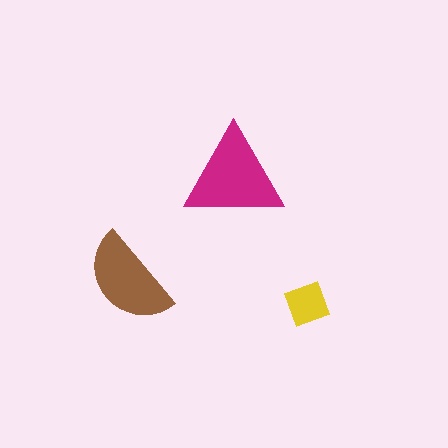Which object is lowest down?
The yellow square is bottommost.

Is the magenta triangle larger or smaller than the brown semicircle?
Larger.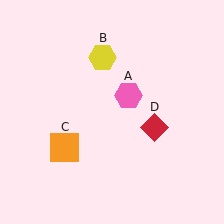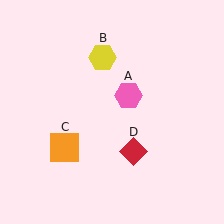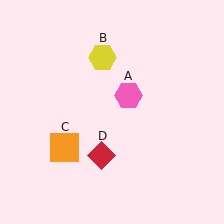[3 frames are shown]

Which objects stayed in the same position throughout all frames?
Pink hexagon (object A) and yellow hexagon (object B) and orange square (object C) remained stationary.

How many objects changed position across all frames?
1 object changed position: red diamond (object D).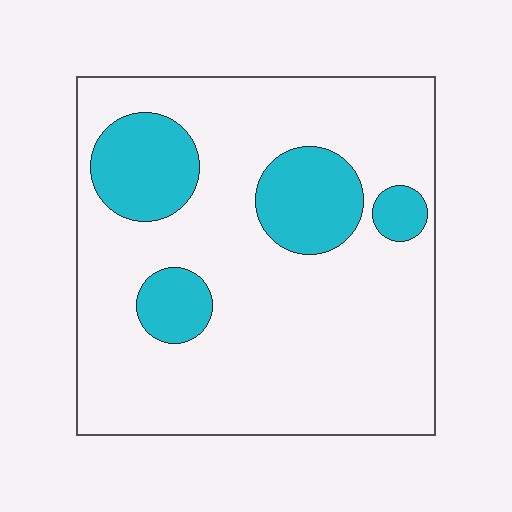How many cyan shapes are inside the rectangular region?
4.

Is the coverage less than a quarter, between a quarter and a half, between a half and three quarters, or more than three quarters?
Less than a quarter.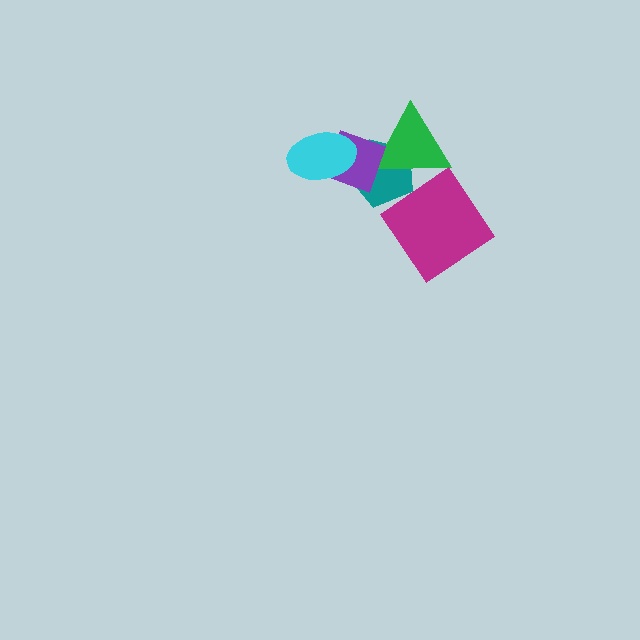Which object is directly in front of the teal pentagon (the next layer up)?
The green triangle is directly in front of the teal pentagon.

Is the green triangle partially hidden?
Yes, it is partially covered by another shape.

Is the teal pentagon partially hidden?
Yes, it is partially covered by another shape.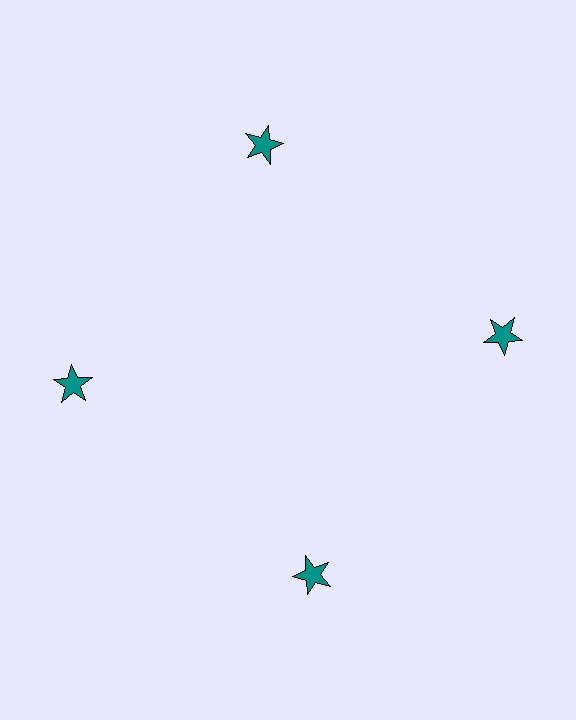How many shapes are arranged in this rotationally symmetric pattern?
There are 4 shapes, arranged in 4 groups of 1.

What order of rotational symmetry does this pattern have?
This pattern has 4-fold rotational symmetry.